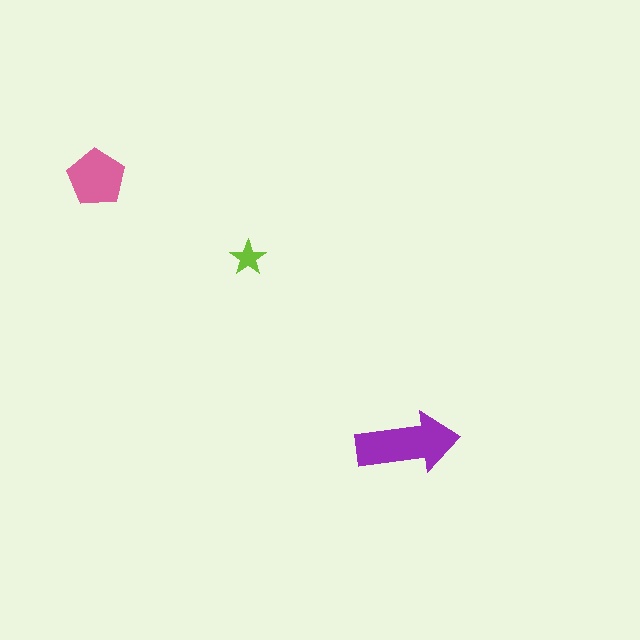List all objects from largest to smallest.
The purple arrow, the pink pentagon, the lime star.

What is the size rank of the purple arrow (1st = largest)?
1st.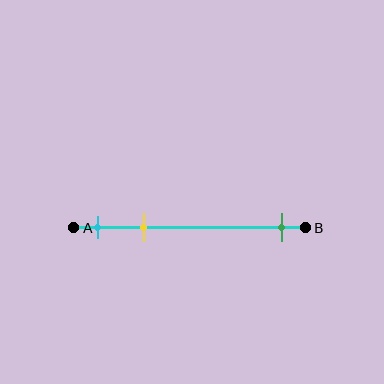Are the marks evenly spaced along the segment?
No, the marks are not evenly spaced.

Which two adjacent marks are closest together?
The cyan and yellow marks are the closest adjacent pair.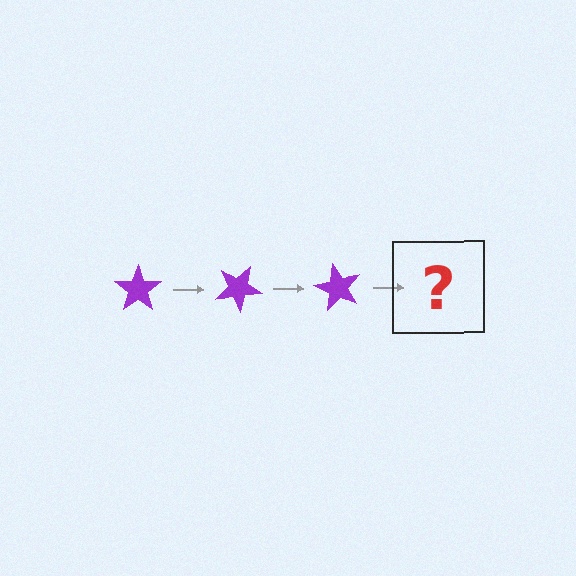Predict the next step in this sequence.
The next step is a purple star rotated 90 degrees.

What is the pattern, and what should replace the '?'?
The pattern is that the star rotates 30 degrees each step. The '?' should be a purple star rotated 90 degrees.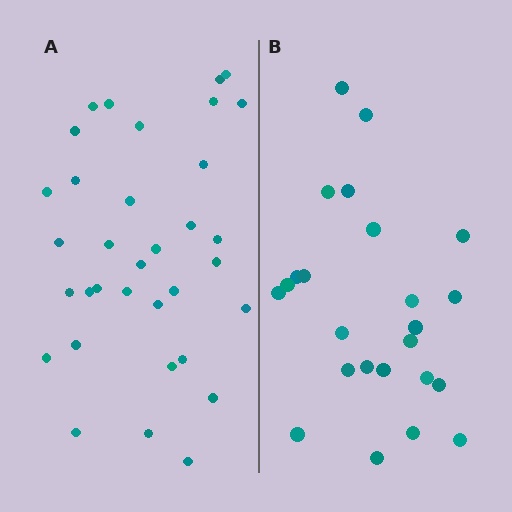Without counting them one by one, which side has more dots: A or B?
Region A (the left region) has more dots.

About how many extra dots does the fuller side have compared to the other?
Region A has roughly 10 or so more dots than region B.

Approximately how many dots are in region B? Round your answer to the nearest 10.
About 20 dots. (The exact count is 24, which rounds to 20.)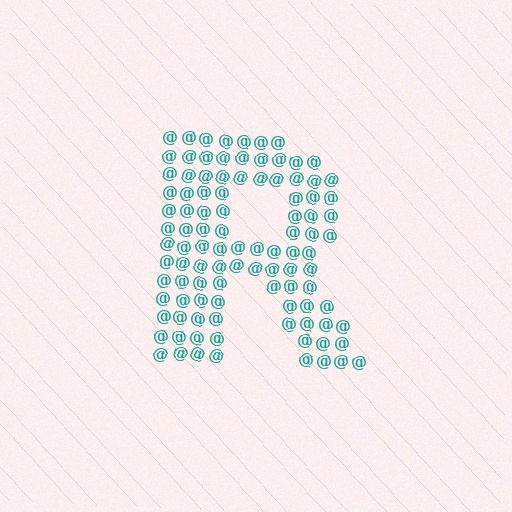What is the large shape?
The large shape is the letter R.